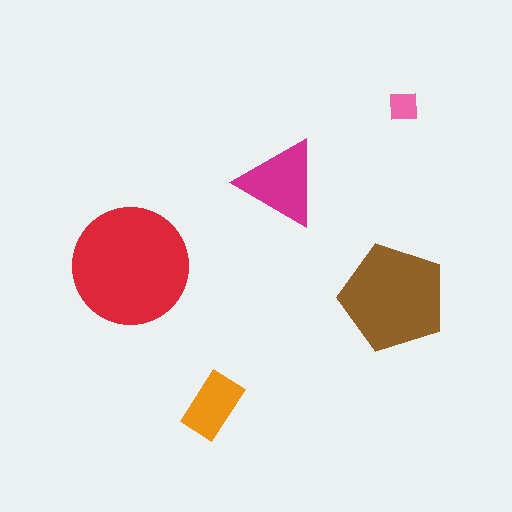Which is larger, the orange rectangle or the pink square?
The orange rectangle.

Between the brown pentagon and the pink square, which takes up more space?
The brown pentagon.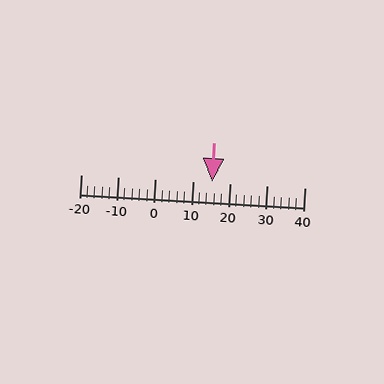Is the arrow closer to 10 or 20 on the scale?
The arrow is closer to 20.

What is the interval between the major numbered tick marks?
The major tick marks are spaced 10 units apart.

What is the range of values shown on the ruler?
The ruler shows values from -20 to 40.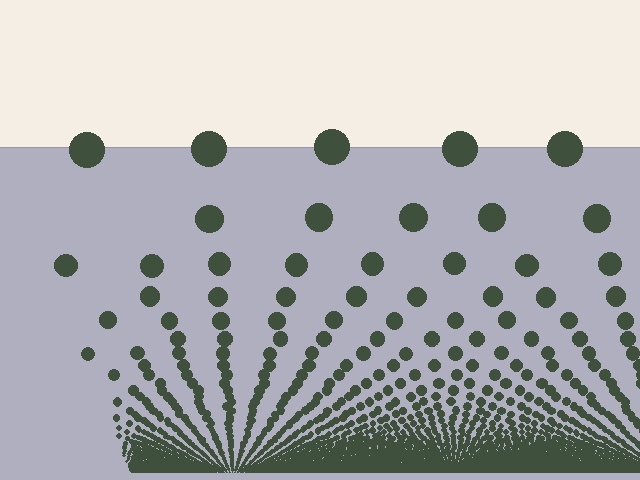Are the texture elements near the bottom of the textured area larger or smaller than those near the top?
Smaller. The gradient is inverted — elements near the bottom are smaller and denser.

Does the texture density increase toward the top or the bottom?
Density increases toward the bottom.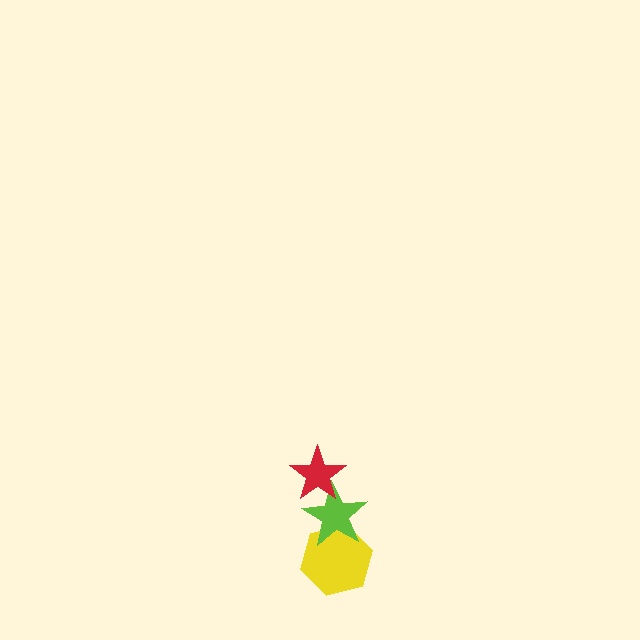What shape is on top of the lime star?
The red star is on top of the lime star.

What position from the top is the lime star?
The lime star is 2nd from the top.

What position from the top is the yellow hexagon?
The yellow hexagon is 3rd from the top.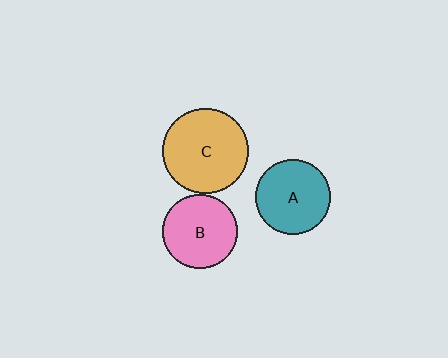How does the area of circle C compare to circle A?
Approximately 1.3 times.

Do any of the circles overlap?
No, none of the circles overlap.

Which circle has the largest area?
Circle C (orange).